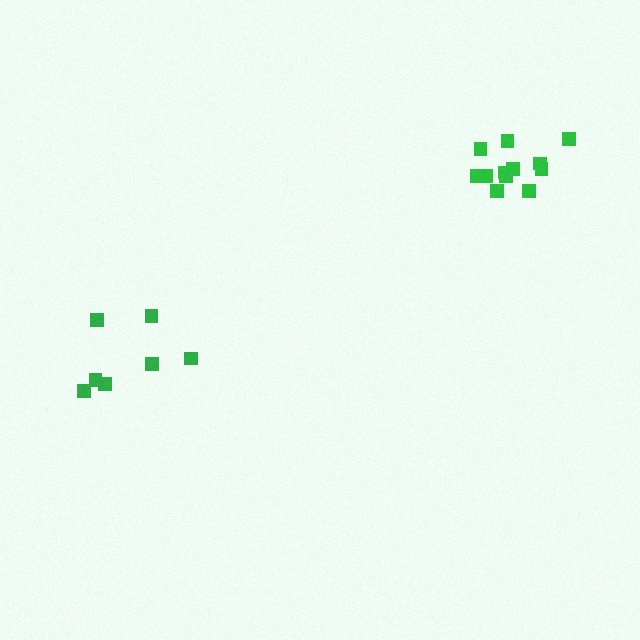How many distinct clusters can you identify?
There are 2 distinct clusters.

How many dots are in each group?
Group 1: 7 dots, Group 2: 12 dots (19 total).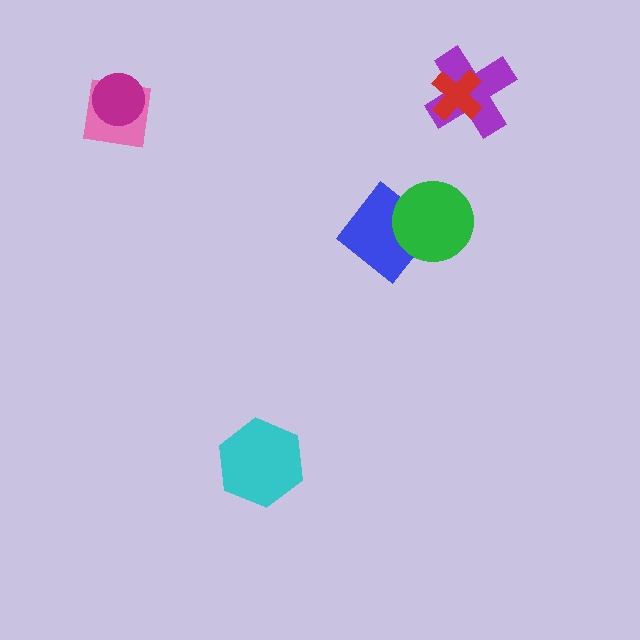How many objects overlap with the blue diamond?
1 object overlaps with the blue diamond.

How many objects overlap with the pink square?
1 object overlaps with the pink square.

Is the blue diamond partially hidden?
Yes, it is partially covered by another shape.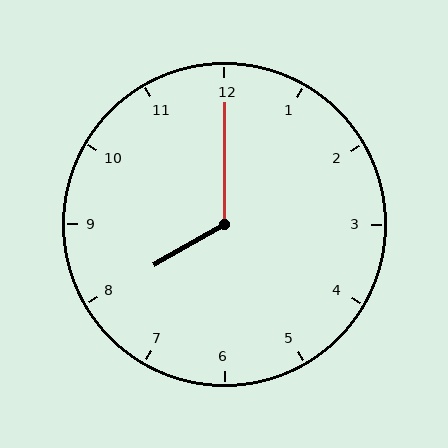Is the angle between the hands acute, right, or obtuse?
It is obtuse.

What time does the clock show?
8:00.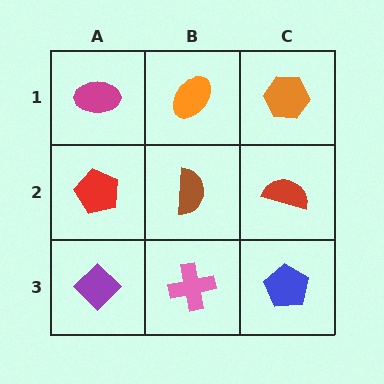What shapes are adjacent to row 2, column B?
An orange ellipse (row 1, column B), a pink cross (row 3, column B), a red pentagon (row 2, column A), a red semicircle (row 2, column C).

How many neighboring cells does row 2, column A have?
3.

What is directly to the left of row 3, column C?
A pink cross.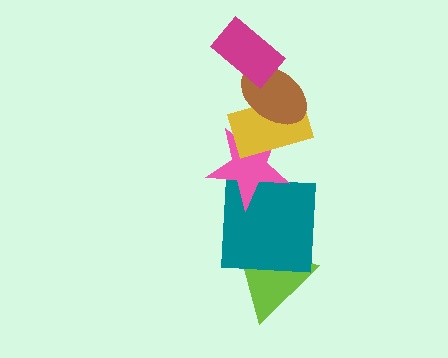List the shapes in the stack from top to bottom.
From top to bottom: the magenta rectangle, the brown ellipse, the yellow rectangle, the pink star, the teal square, the lime triangle.